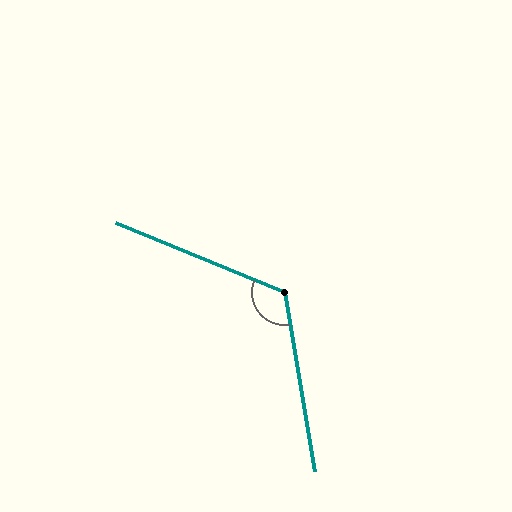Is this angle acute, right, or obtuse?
It is obtuse.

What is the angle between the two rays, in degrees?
Approximately 122 degrees.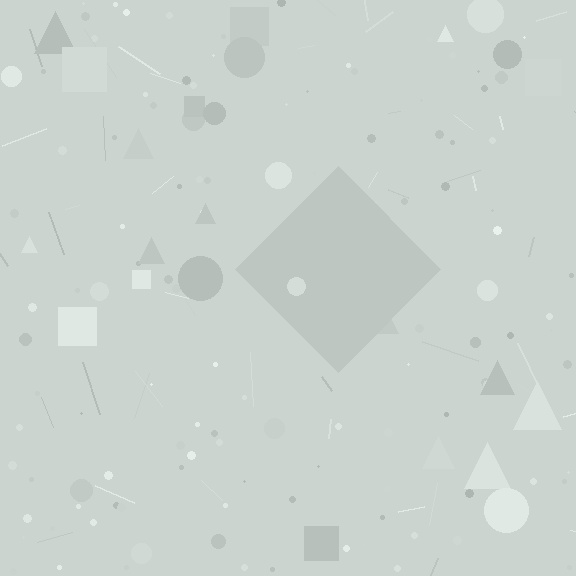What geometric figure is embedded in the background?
A diamond is embedded in the background.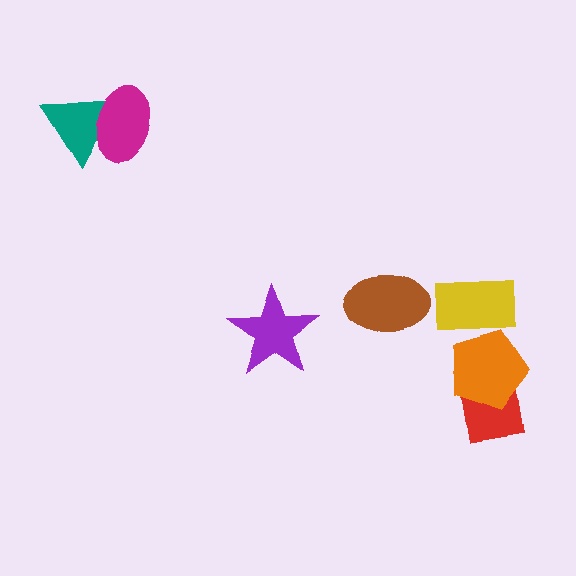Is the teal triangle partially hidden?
Yes, it is partially covered by another shape.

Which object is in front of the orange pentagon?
The yellow rectangle is in front of the orange pentagon.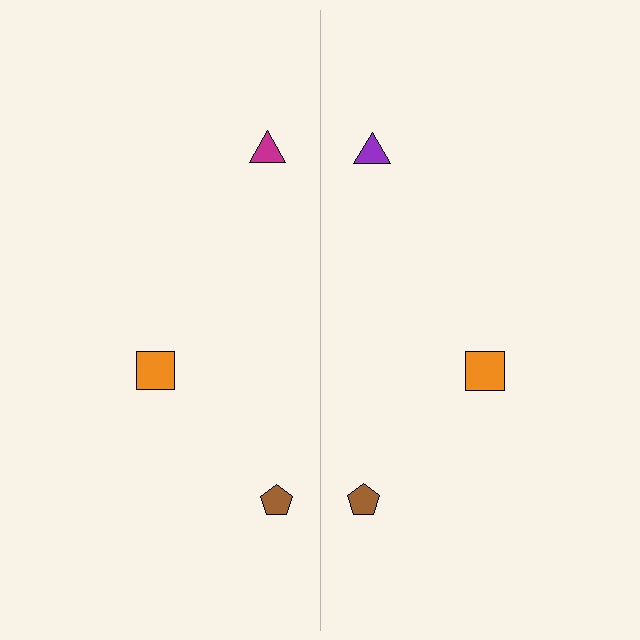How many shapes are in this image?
There are 6 shapes in this image.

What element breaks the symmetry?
The purple triangle on the right side breaks the symmetry — its mirror counterpart is magenta.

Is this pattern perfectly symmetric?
No, the pattern is not perfectly symmetric. The purple triangle on the right side breaks the symmetry — its mirror counterpart is magenta.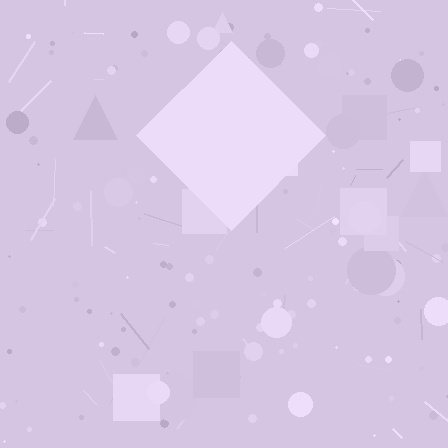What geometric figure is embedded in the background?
A diamond is embedded in the background.